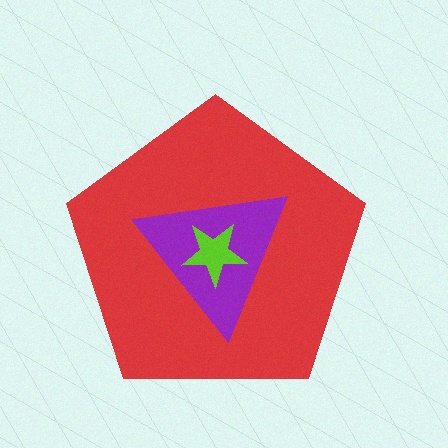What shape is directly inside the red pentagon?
The purple triangle.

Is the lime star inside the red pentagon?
Yes.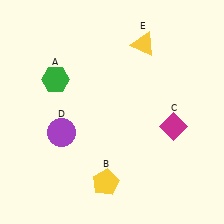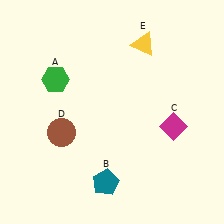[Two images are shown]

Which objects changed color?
B changed from yellow to teal. D changed from purple to brown.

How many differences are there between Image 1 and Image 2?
There are 2 differences between the two images.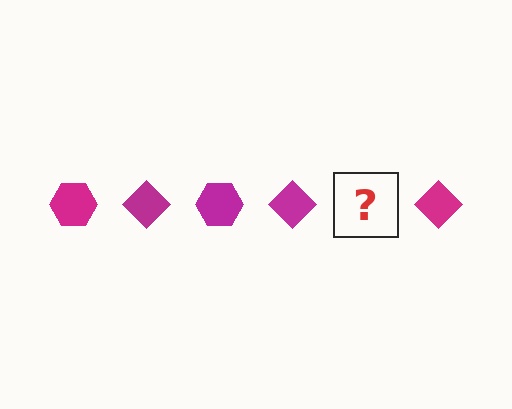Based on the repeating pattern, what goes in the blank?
The blank should be a magenta hexagon.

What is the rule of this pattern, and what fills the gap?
The rule is that the pattern cycles through hexagon, diamond shapes in magenta. The gap should be filled with a magenta hexagon.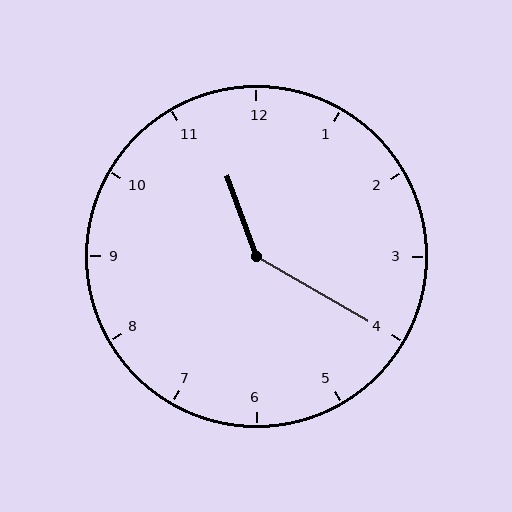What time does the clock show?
11:20.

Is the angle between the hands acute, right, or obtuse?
It is obtuse.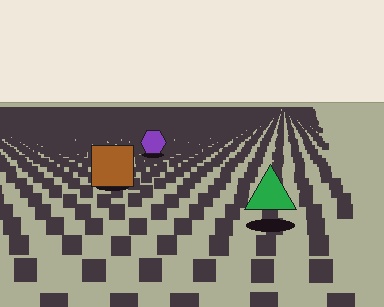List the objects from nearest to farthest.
From nearest to farthest: the green triangle, the brown square, the purple hexagon.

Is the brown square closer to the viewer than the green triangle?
No. The green triangle is closer — you can tell from the texture gradient: the ground texture is coarser near it.